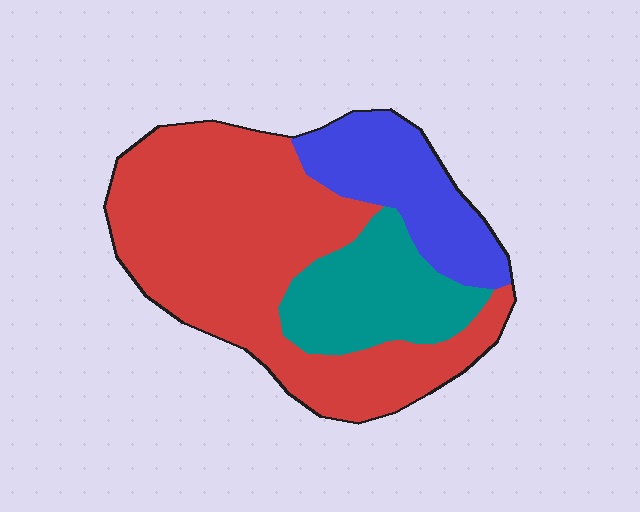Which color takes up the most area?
Red, at roughly 60%.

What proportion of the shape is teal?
Teal covers about 20% of the shape.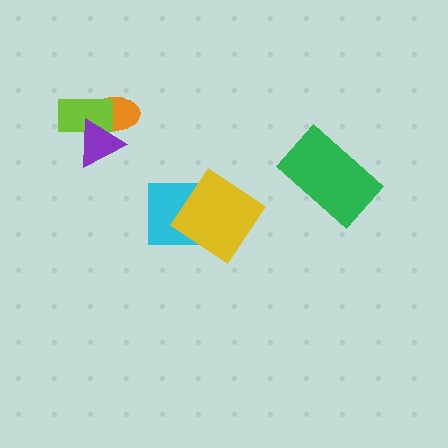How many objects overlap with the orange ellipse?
2 objects overlap with the orange ellipse.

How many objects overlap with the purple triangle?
2 objects overlap with the purple triangle.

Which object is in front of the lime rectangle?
The purple triangle is in front of the lime rectangle.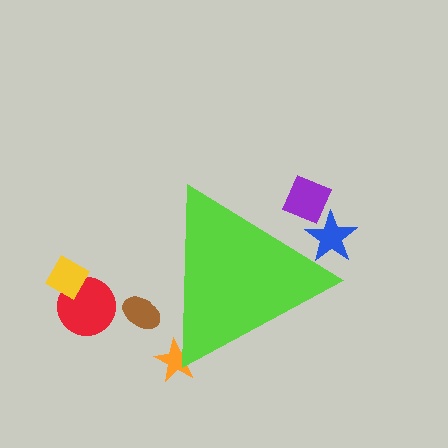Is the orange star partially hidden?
Yes, the orange star is partially hidden behind the lime triangle.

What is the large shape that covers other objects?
A lime triangle.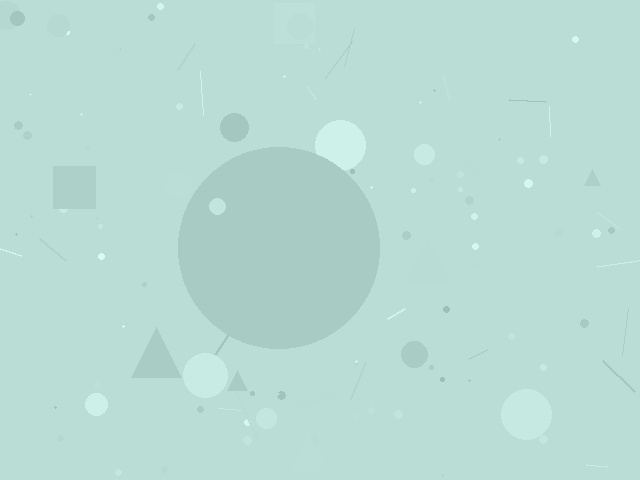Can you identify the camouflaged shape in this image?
The camouflaged shape is a circle.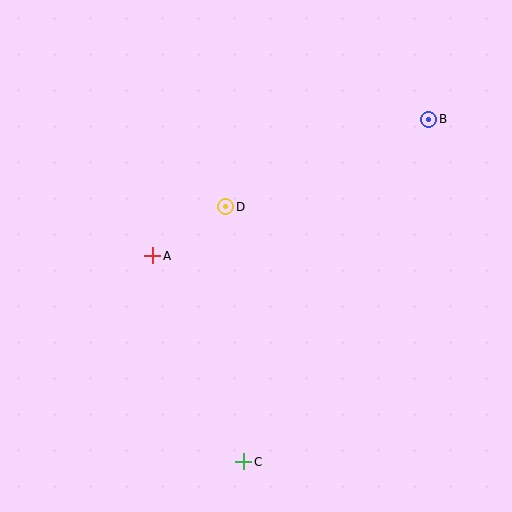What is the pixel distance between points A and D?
The distance between A and D is 88 pixels.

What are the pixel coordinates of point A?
Point A is at (153, 256).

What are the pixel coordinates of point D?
Point D is at (226, 207).